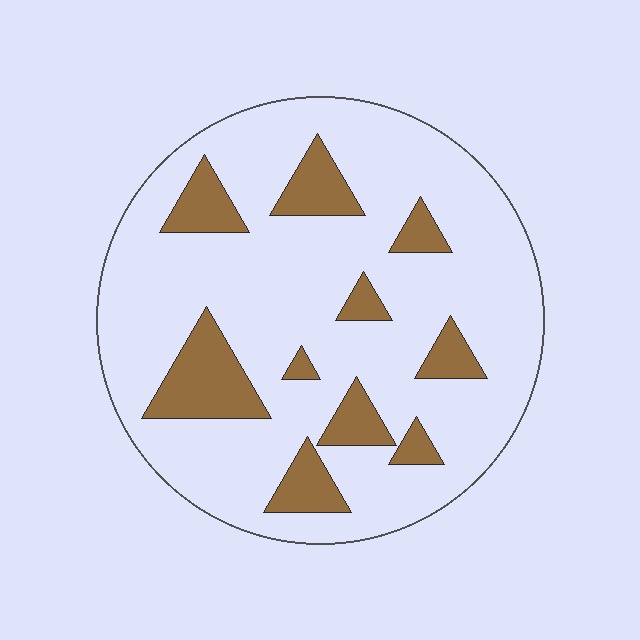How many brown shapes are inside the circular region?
10.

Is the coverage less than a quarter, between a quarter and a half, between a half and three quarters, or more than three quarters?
Less than a quarter.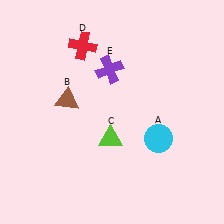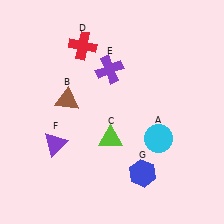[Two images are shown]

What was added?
A purple triangle (F), a blue hexagon (G) were added in Image 2.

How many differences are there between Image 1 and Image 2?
There are 2 differences between the two images.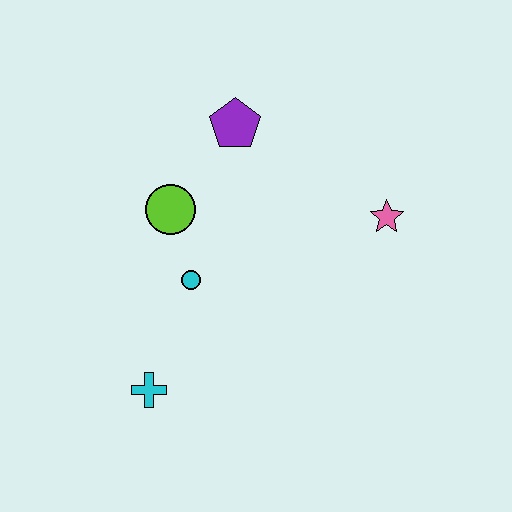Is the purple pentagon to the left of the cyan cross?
No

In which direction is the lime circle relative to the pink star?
The lime circle is to the left of the pink star.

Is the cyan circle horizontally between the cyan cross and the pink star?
Yes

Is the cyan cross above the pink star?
No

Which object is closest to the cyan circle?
The lime circle is closest to the cyan circle.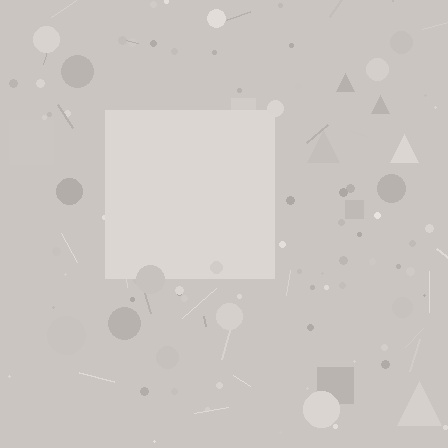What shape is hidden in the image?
A square is hidden in the image.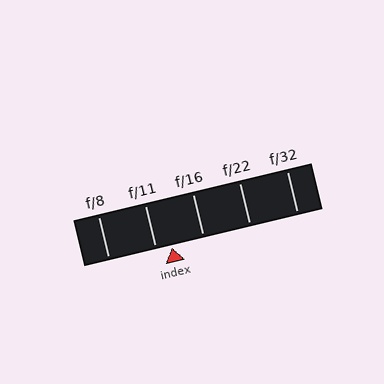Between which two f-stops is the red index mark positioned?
The index mark is between f/11 and f/16.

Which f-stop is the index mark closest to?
The index mark is closest to f/11.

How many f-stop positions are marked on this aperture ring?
There are 5 f-stop positions marked.